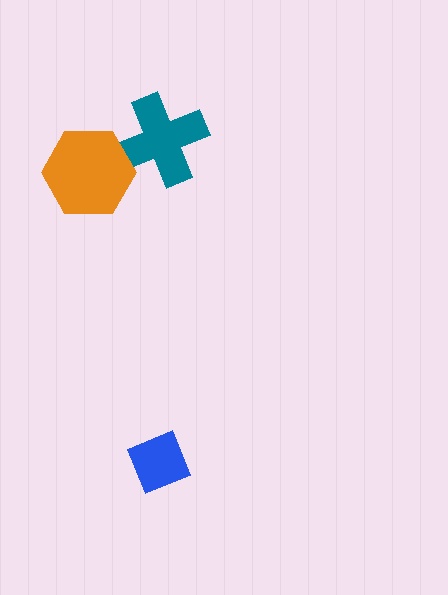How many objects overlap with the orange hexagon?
1 object overlaps with the orange hexagon.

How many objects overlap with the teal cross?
1 object overlaps with the teal cross.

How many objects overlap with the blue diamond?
0 objects overlap with the blue diamond.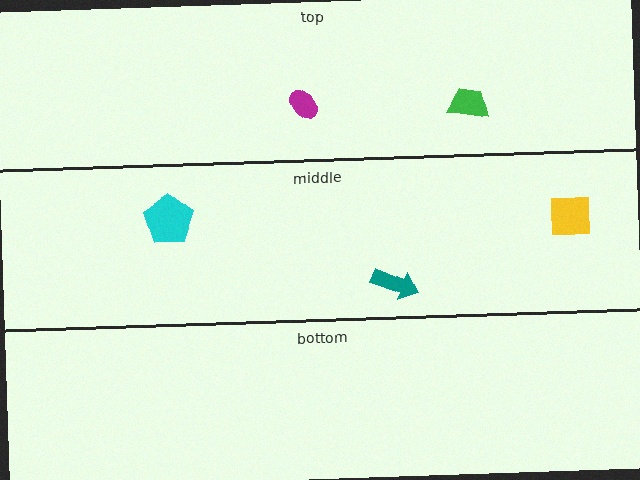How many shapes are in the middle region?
3.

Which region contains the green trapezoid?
The top region.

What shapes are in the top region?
The magenta ellipse, the green trapezoid.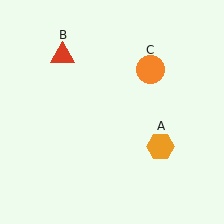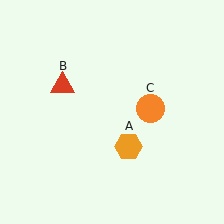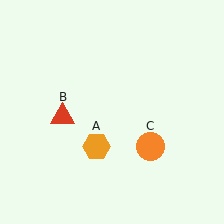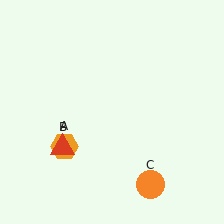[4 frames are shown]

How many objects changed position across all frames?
3 objects changed position: orange hexagon (object A), red triangle (object B), orange circle (object C).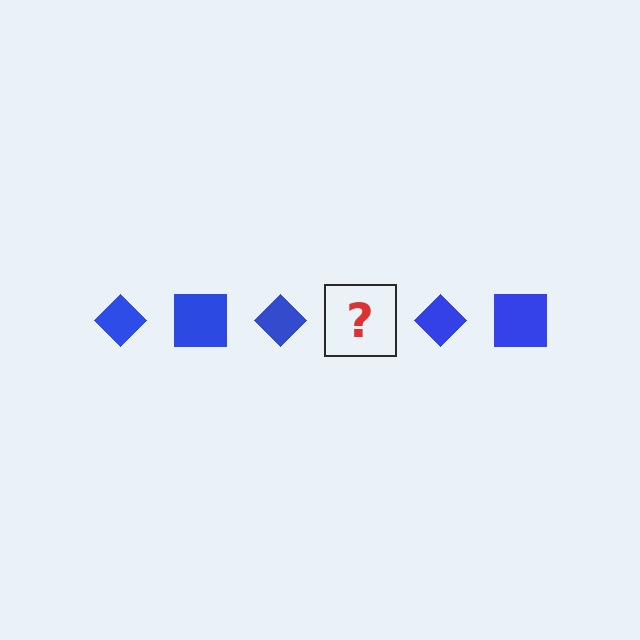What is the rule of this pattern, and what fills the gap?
The rule is that the pattern cycles through diamond, square shapes in blue. The gap should be filled with a blue square.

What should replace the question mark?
The question mark should be replaced with a blue square.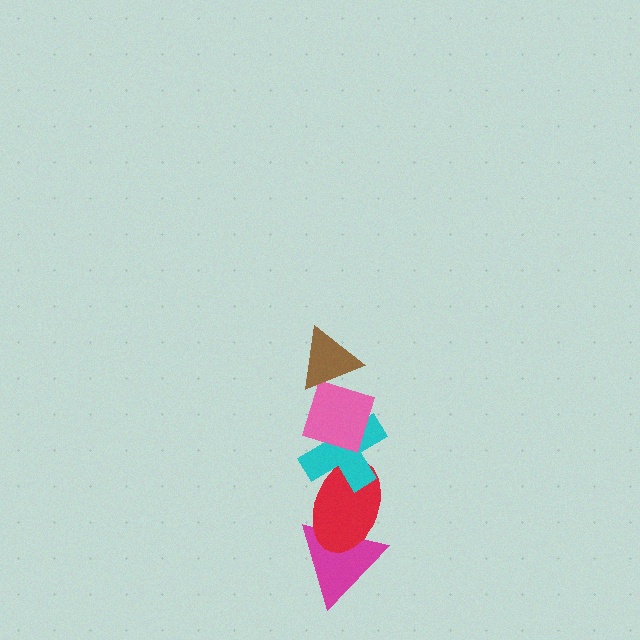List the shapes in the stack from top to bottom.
From top to bottom: the brown triangle, the pink diamond, the cyan cross, the red ellipse, the magenta triangle.